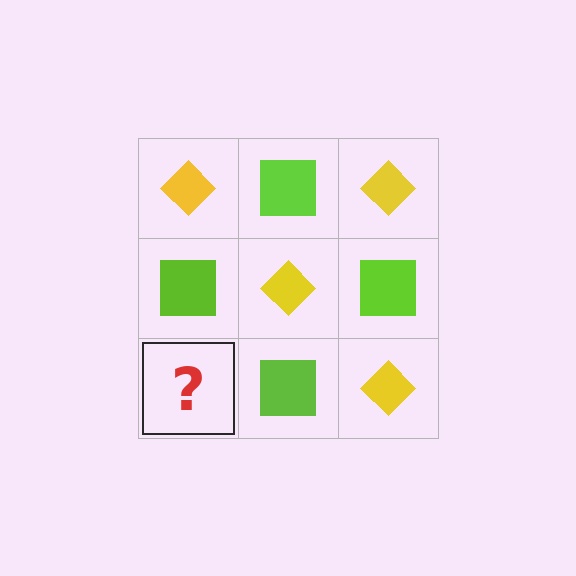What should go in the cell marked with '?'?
The missing cell should contain a yellow diamond.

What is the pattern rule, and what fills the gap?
The rule is that it alternates yellow diamond and lime square in a checkerboard pattern. The gap should be filled with a yellow diamond.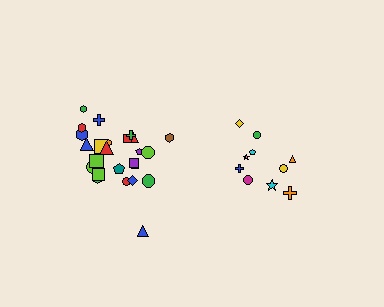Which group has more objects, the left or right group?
The left group.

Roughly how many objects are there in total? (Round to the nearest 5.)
Roughly 35 objects in total.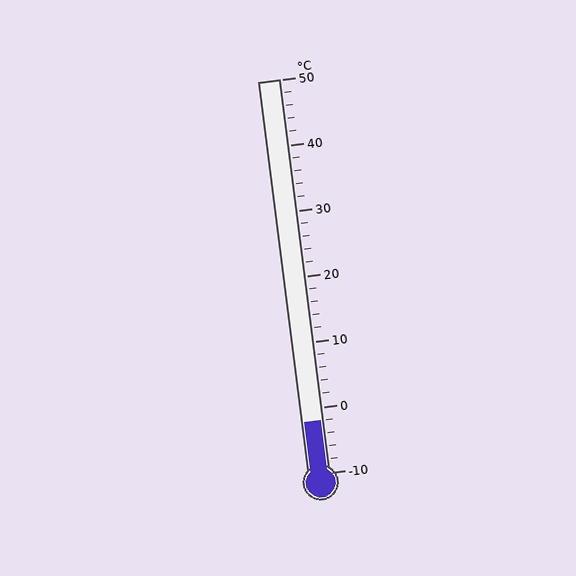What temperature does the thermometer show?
The thermometer shows approximately -2°C.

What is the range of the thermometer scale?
The thermometer scale ranges from -10°C to 50°C.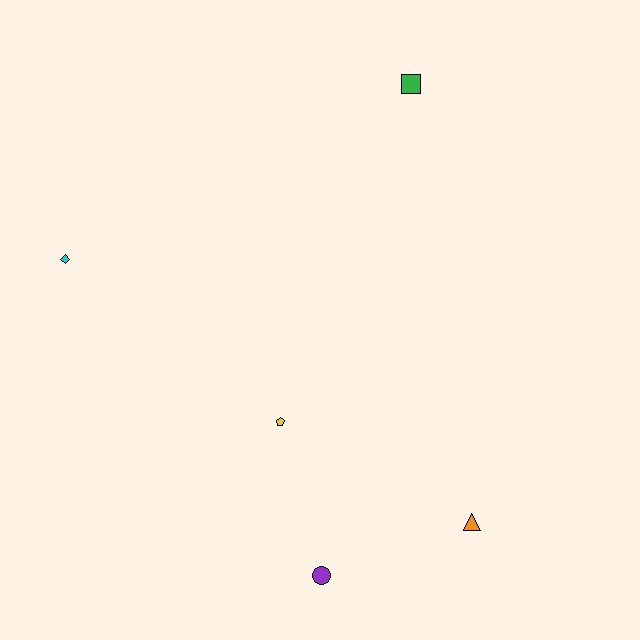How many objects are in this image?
There are 5 objects.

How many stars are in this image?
There are no stars.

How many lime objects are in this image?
There are no lime objects.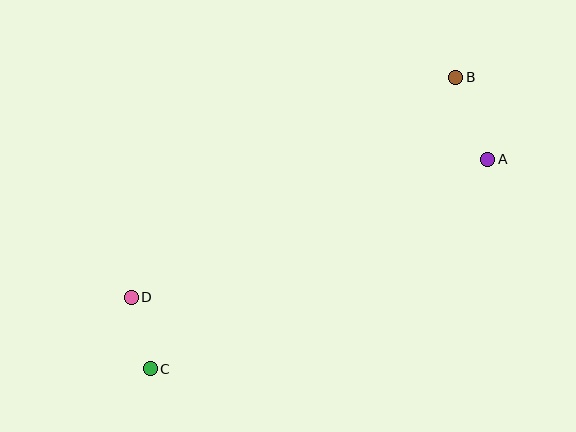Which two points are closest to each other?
Points C and D are closest to each other.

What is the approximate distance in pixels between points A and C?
The distance between A and C is approximately 397 pixels.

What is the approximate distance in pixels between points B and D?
The distance between B and D is approximately 392 pixels.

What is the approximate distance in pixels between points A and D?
The distance between A and D is approximately 382 pixels.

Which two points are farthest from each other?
Points B and C are farthest from each other.